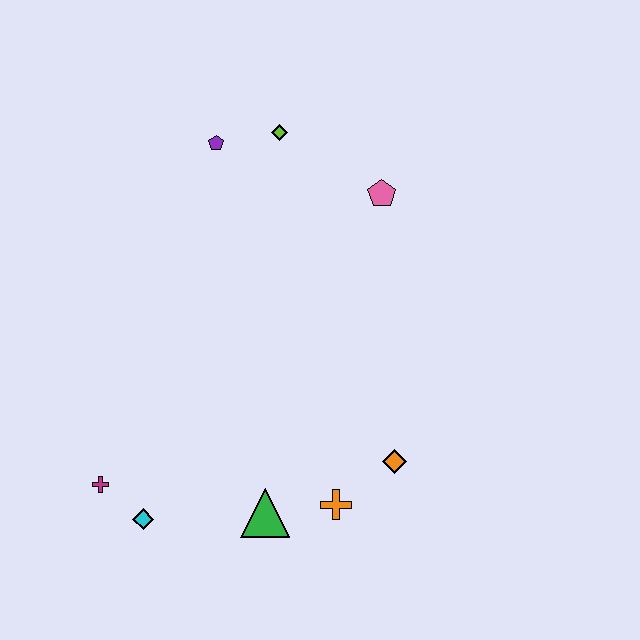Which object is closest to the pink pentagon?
The lime diamond is closest to the pink pentagon.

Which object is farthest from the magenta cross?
The pink pentagon is farthest from the magenta cross.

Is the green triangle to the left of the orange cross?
Yes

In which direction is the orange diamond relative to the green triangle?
The orange diamond is to the right of the green triangle.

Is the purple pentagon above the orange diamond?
Yes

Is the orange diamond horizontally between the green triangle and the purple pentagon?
No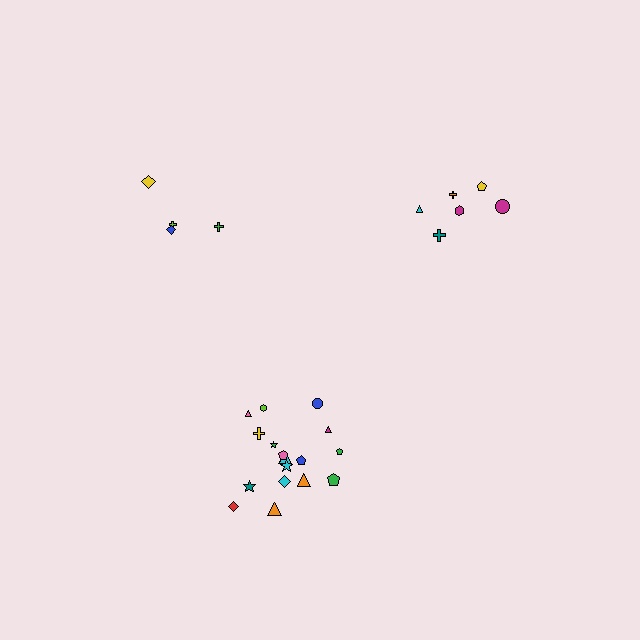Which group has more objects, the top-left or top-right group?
The top-right group.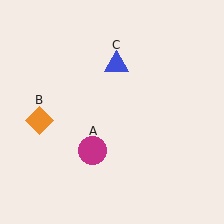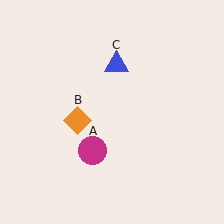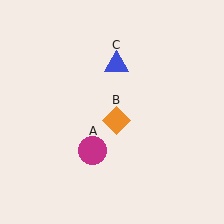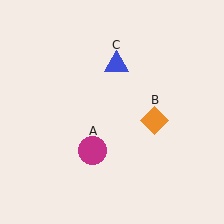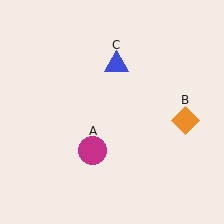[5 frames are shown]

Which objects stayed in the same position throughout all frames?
Magenta circle (object A) and blue triangle (object C) remained stationary.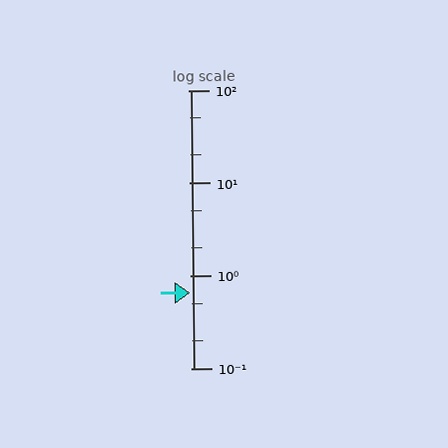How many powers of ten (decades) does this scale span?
The scale spans 3 decades, from 0.1 to 100.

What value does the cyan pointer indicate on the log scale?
The pointer indicates approximately 0.66.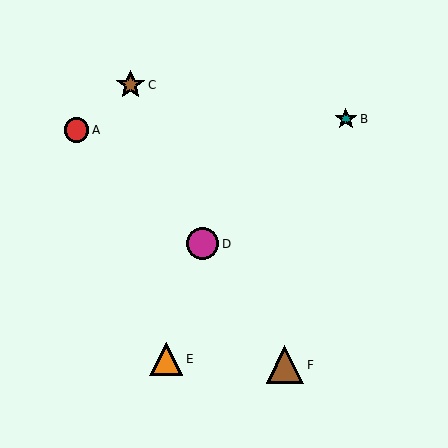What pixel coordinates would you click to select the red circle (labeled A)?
Click at (77, 130) to select the red circle A.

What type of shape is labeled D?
Shape D is a magenta circle.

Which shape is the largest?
The brown triangle (labeled F) is the largest.